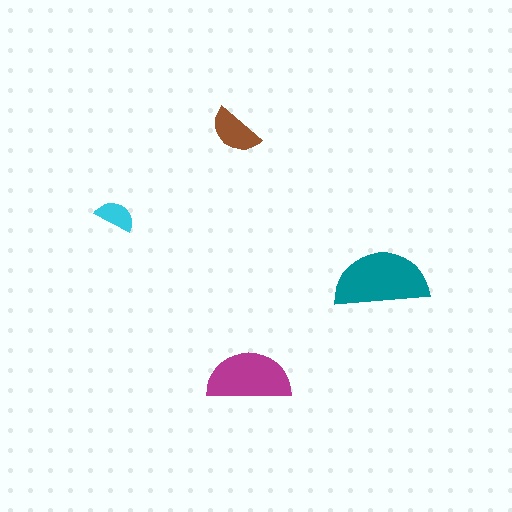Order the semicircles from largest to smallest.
the teal one, the magenta one, the brown one, the cyan one.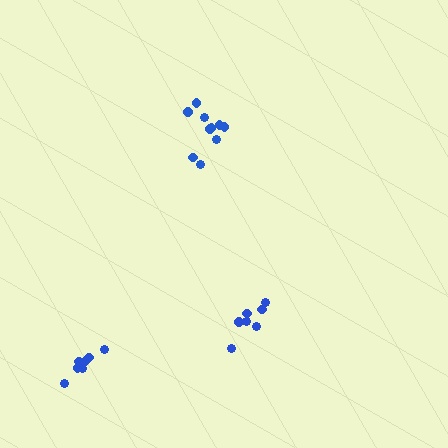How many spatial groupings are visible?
There are 3 spatial groupings.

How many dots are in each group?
Group 1: 7 dots, Group 2: 10 dots, Group 3: 8 dots (25 total).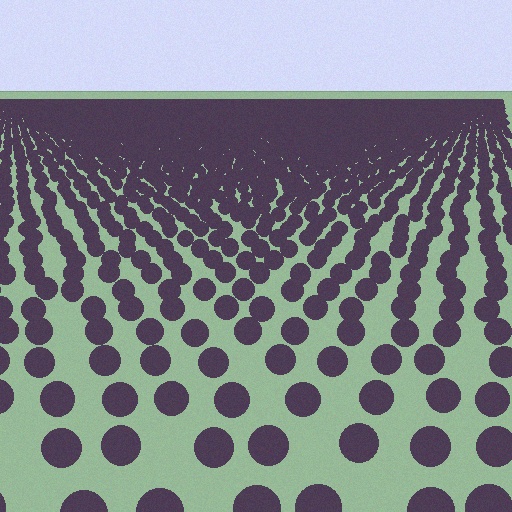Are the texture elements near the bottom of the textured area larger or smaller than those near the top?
Larger. Near the bottom, elements are closer to the viewer and appear at a bigger on-screen size.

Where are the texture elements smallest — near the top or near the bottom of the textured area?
Near the top.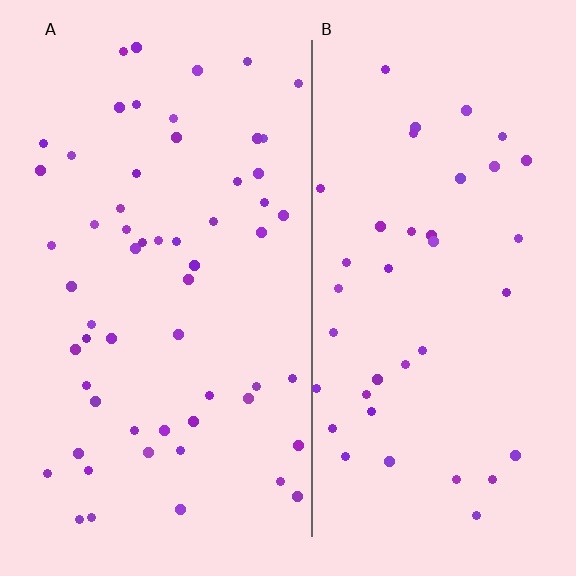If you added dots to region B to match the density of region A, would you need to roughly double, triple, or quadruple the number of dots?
Approximately double.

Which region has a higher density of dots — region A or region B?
A (the left).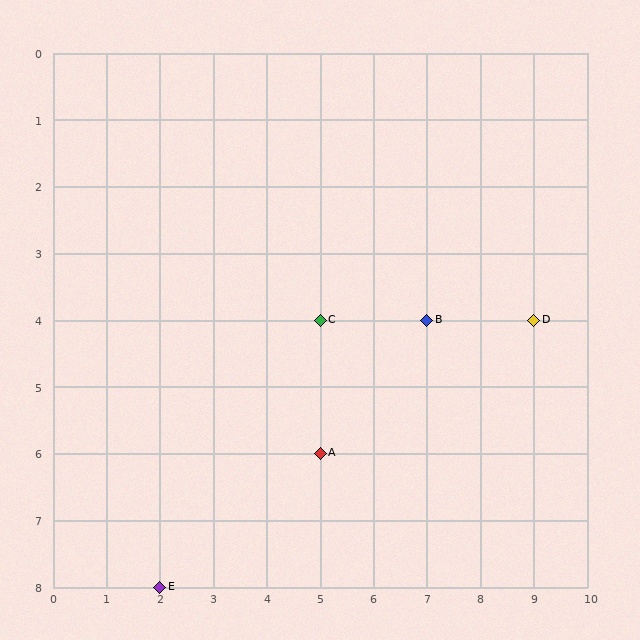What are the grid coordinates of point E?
Point E is at grid coordinates (2, 8).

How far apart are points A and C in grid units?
Points A and C are 2 rows apart.